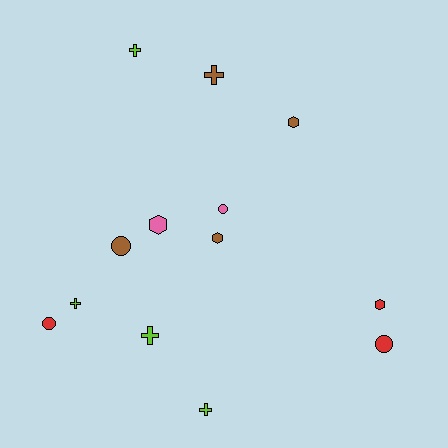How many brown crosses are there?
There is 1 brown cross.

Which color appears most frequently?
Lime, with 4 objects.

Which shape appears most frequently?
Cross, with 5 objects.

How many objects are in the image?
There are 13 objects.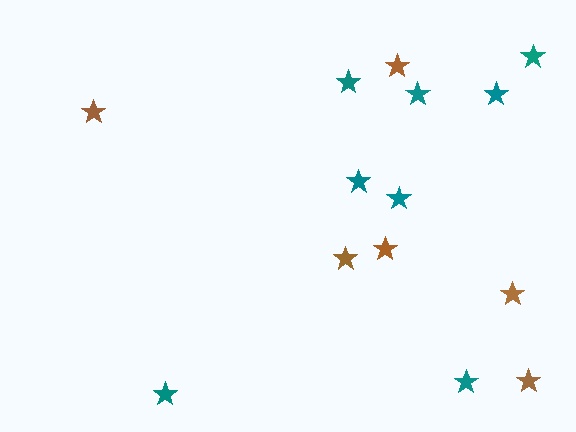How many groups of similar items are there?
There are 2 groups: one group of teal stars (8) and one group of brown stars (6).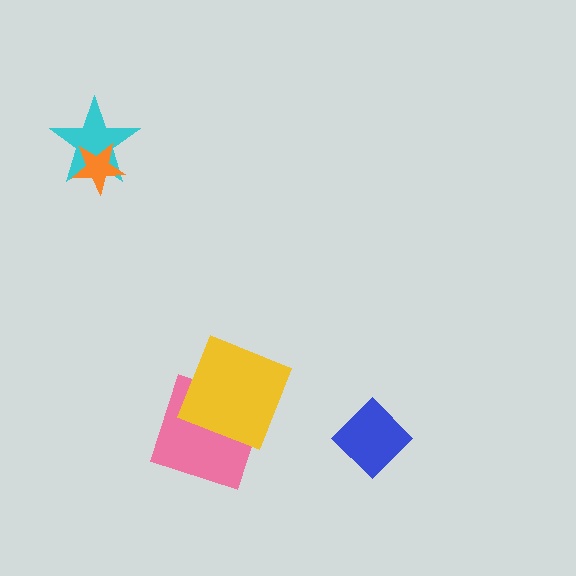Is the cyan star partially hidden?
Yes, it is partially covered by another shape.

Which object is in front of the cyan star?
The orange star is in front of the cyan star.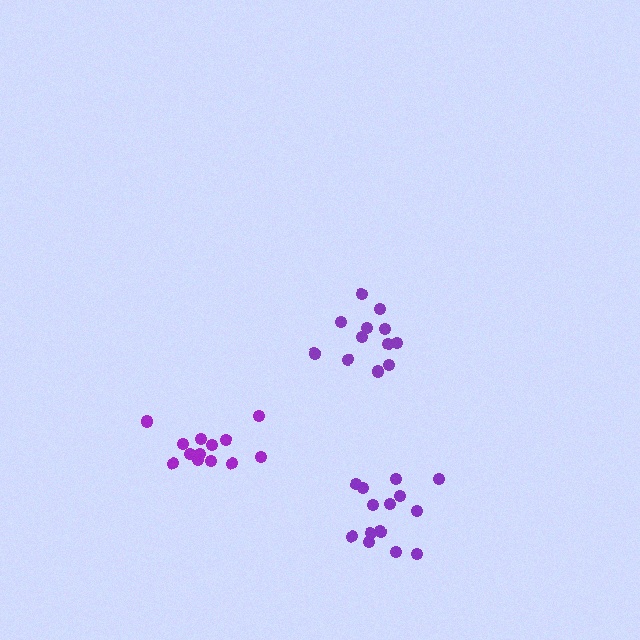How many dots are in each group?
Group 1: 12 dots, Group 2: 13 dots, Group 3: 14 dots (39 total).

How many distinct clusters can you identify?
There are 3 distinct clusters.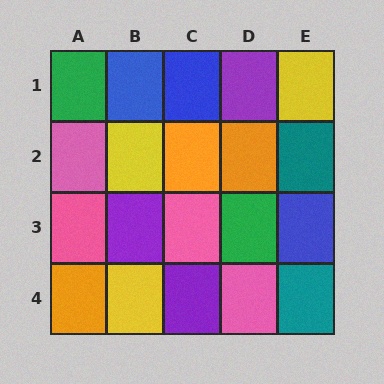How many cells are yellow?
3 cells are yellow.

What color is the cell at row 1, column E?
Yellow.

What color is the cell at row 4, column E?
Teal.